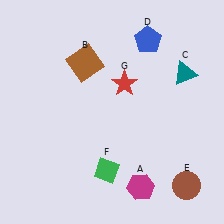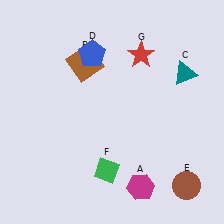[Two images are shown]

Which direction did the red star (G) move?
The red star (G) moved up.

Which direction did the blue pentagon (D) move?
The blue pentagon (D) moved left.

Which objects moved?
The objects that moved are: the blue pentagon (D), the red star (G).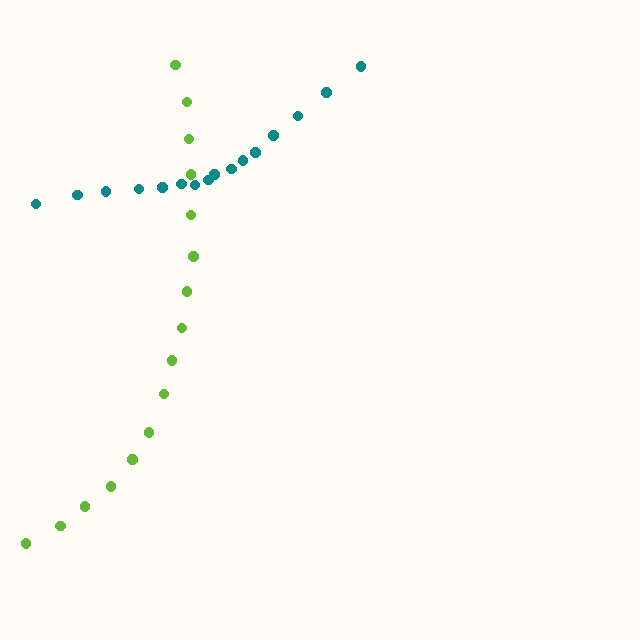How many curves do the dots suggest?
There are 2 distinct paths.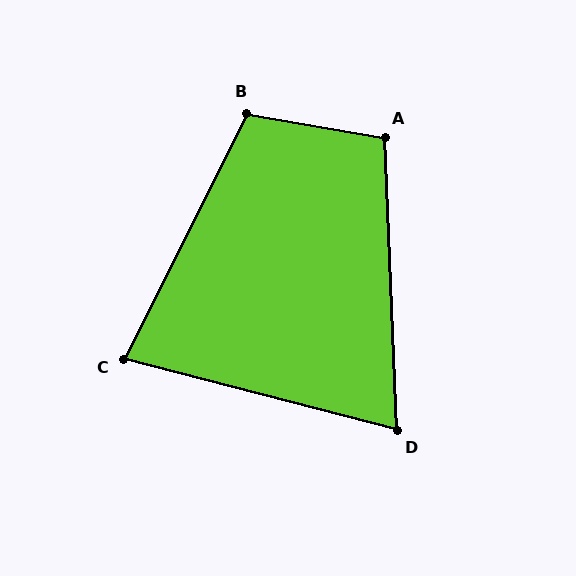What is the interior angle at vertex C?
Approximately 78 degrees (acute).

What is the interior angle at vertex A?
Approximately 102 degrees (obtuse).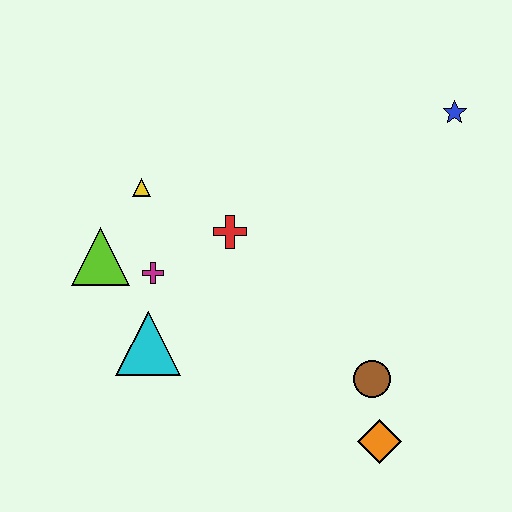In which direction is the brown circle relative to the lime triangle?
The brown circle is to the right of the lime triangle.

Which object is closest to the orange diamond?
The brown circle is closest to the orange diamond.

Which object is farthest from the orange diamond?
The yellow triangle is farthest from the orange diamond.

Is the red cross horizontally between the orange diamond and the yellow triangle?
Yes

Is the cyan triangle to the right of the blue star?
No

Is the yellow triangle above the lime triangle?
Yes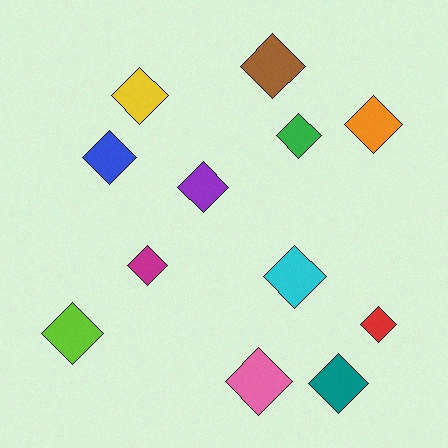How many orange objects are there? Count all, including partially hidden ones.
There is 1 orange object.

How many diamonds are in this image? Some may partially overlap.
There are 12 diamonds.